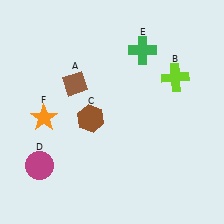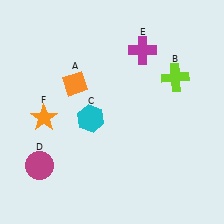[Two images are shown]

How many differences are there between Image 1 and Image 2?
There are 3 differences between the two images.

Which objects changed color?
A changed from brown to orange. C changed from brown to cyan. E changed from green to magenta.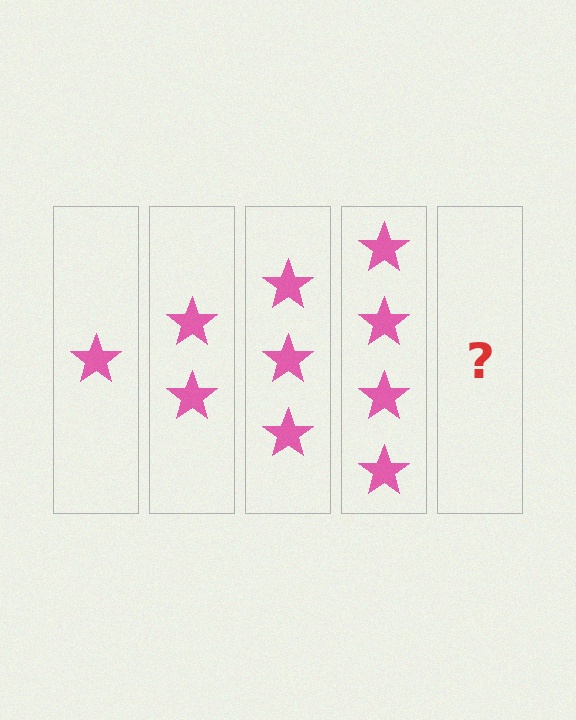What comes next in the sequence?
The next element should be 5 stars.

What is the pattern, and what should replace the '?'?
The pattern is that each step adds one more star. The '?' should be 5 stars.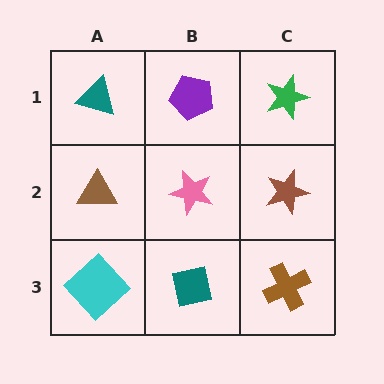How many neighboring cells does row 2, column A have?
3.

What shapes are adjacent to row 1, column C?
A brown star (row 2, column C), a purple pentagon (row 1, column B).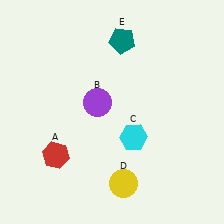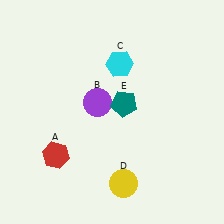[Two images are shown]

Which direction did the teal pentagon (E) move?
The teal pentagon (E) moved down.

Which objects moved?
The objects that moved are: the cyan hexagon (C), the teal pentagon (E).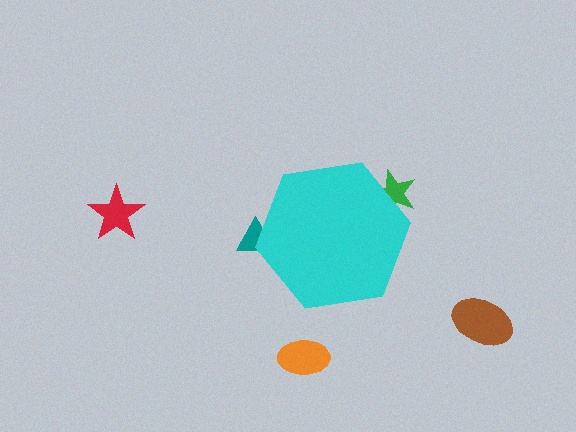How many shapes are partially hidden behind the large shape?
2 shapes are partially hidden.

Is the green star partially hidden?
Yes, the green star is partially hidden behind the cyan hexagon.